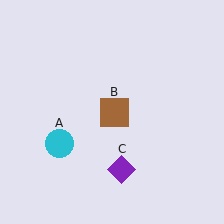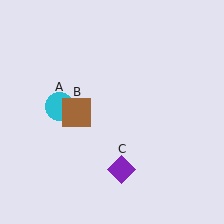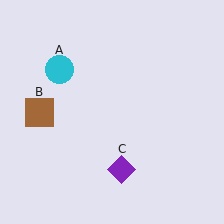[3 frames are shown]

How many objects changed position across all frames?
2 objects changed position: cyan circle (object A), brown square (object B).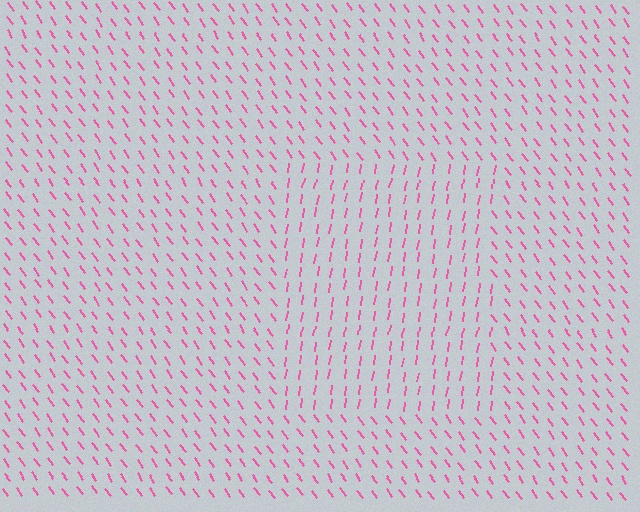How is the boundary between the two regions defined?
The boundary is defined purely by a change in line orientation (approximately 45 degrees difference). All lines are the same color and thickness.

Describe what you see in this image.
The image is filled with small pink line segments. A rectangle region in the image has lines oriented differently from the surrounding lines, creating a visible texture boundary.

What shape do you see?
I see a rectangle.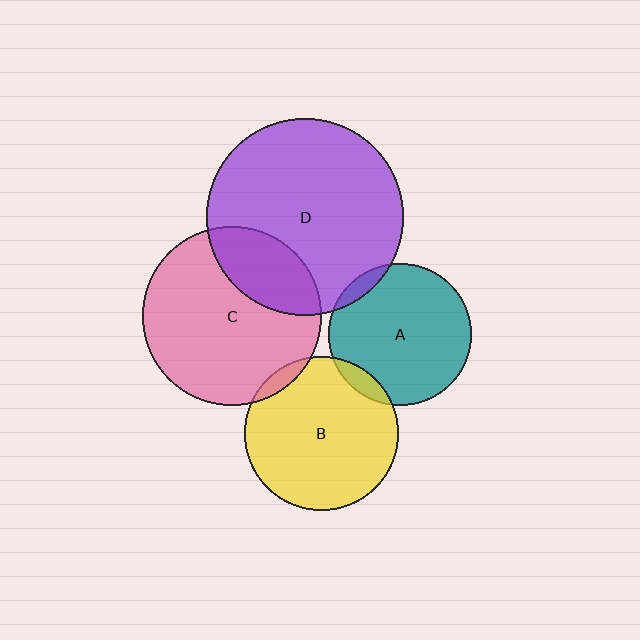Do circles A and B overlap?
Yes.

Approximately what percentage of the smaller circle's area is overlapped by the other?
Approximately 5%.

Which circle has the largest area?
Circle D (purple).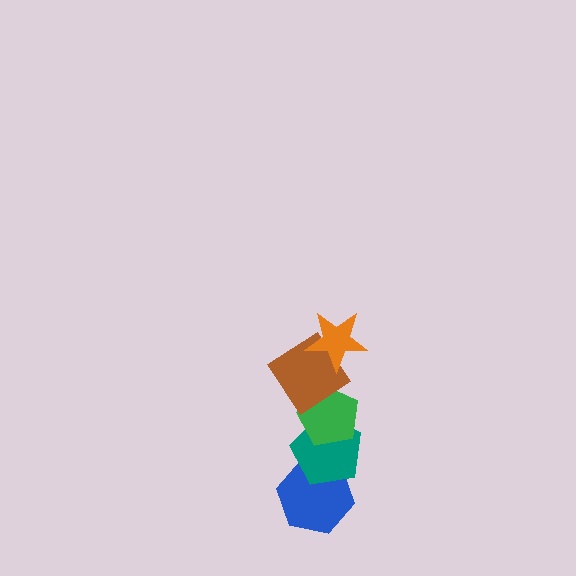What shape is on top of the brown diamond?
The orange star is on top of the brown diamond.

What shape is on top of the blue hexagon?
The teal pentagon is on top of the blue hexagon.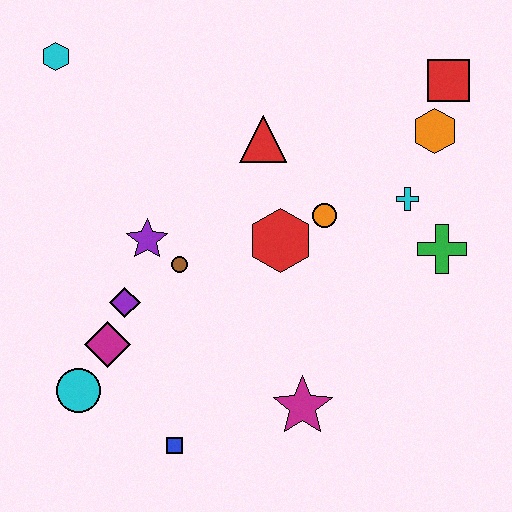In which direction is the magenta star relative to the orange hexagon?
The magenta star is below the orange hexagon.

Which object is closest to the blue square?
The cyan circle is closest to the blue square.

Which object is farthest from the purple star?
The red square is farthest from the purple star.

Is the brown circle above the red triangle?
No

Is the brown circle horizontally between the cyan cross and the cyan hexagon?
Yes